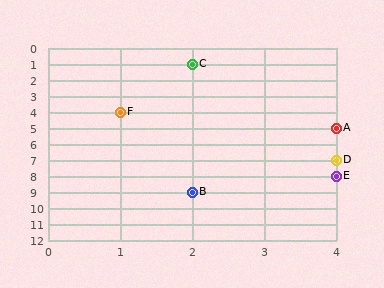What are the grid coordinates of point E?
Point E is at grid coordinates (4, 8).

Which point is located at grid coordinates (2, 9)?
Point B is at (2, 9).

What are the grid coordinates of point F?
Point F is at grid coordinates (1, 4).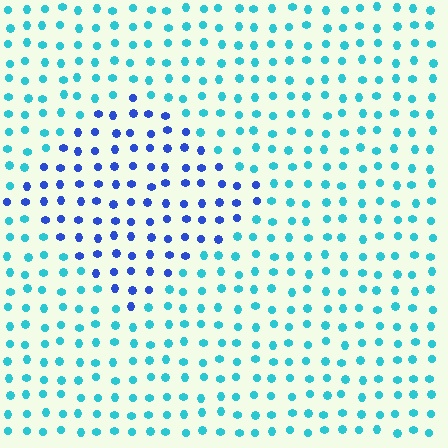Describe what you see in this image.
The image is filled with small cyan elements in a uniform arrangement. A diamond-shaped region is visible where the elements are tinted to a slightly different hue, forming a subtle color boundary.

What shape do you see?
I see a diamond.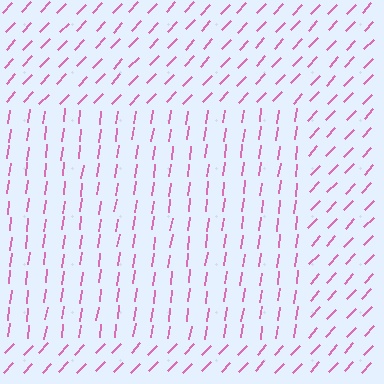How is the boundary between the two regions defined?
The boundary is defined purely by a change in line orientation (approximately 35 degrees difference). All lines are the same color and thickness.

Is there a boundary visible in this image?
Yes, there is a texture boundary formed by a change in line orientation.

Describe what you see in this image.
The image is filled with small pink line segments. A rectangle region in the image has lines oriented differently from the surrounding lines, creating a visible texture boundary.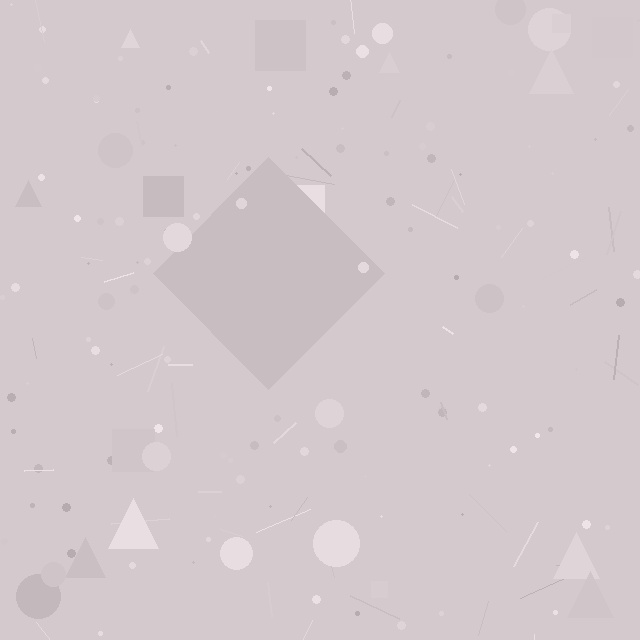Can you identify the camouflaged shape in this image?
The camouflaged shape is a diamond.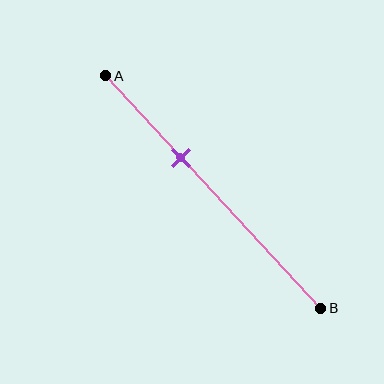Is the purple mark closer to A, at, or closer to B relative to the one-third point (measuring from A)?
The purple mark is approximately at the one-third point of segment AB.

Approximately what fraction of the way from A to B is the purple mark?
The purple mark is approximately 35% of the way from A to B.